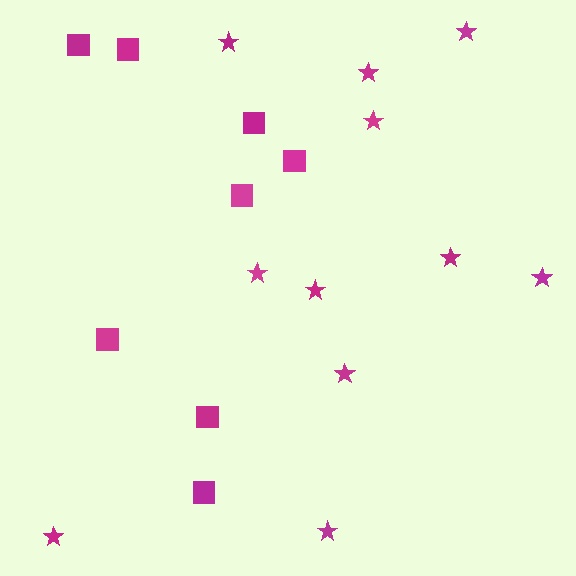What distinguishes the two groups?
There are 2 groups: one group of stars (11) and one group of squares (8).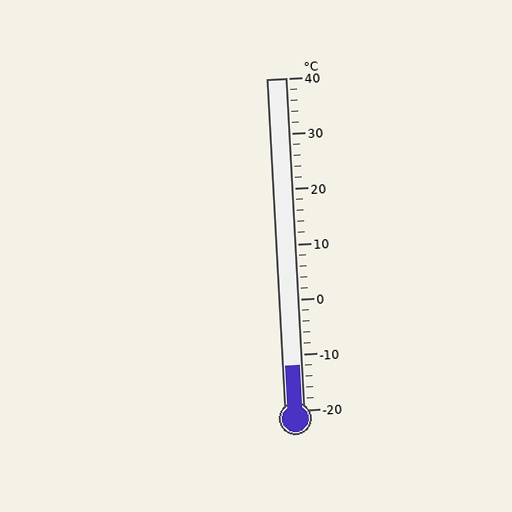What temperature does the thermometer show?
The thermometer shows approximately -12°C.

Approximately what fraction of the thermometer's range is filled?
The thermometer is filled to approximately 15% of its range.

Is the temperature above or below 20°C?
The temperature is below 20°C.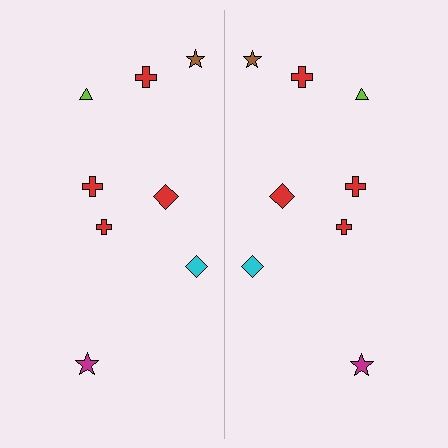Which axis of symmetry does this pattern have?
The pattern has a vertical axis of symmetry running through the center of the image.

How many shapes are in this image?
There are 16 shapes in this image.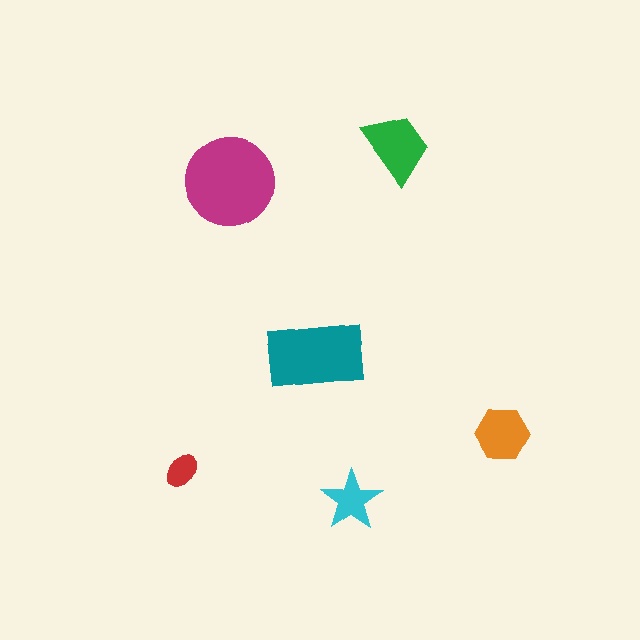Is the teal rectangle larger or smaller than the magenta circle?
Smaller.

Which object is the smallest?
The red ellipse.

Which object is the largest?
The magenta circle.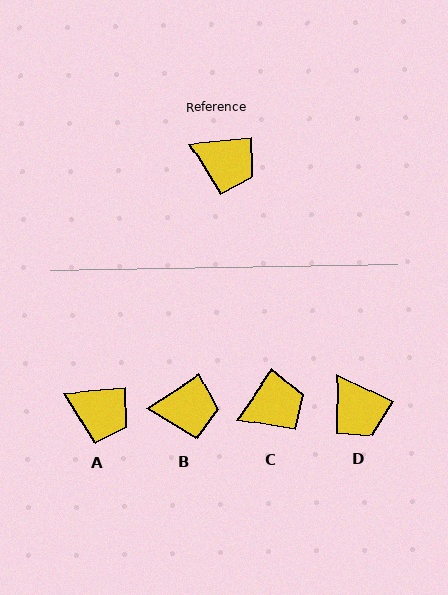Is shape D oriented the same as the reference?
No, it is off by about 32 degrees.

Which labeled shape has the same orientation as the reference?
A.